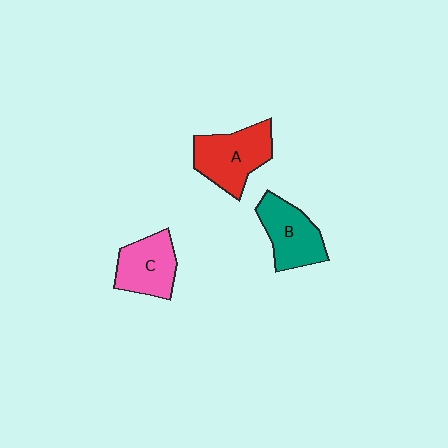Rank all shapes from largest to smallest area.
From largest to smallest: A (red), B (teal), C (pink).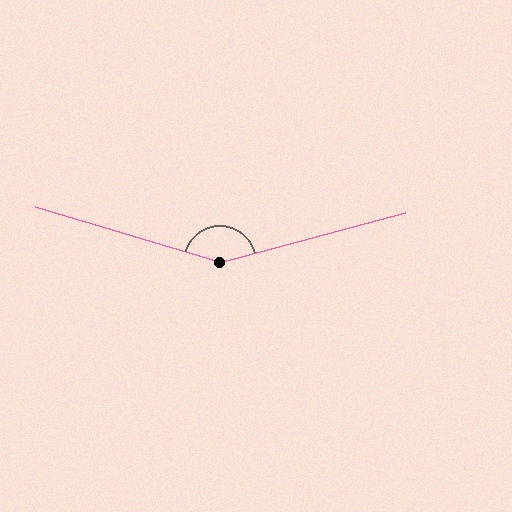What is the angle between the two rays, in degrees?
Approximately 148 degrees.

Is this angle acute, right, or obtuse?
It is obtuse.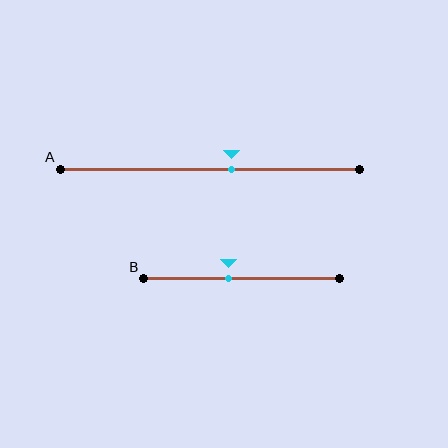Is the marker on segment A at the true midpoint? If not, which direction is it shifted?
No, the marker on segment A is shifted to the right by about 7% of the segment length.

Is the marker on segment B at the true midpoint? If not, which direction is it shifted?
No, the marker on segment B is shifted to the left by about 7% of the segment length.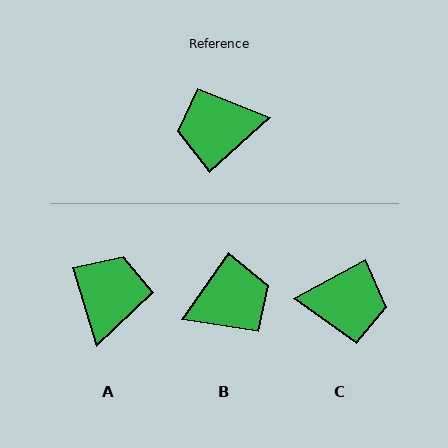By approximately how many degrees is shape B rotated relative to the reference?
Approximately 167 degrees clockwise.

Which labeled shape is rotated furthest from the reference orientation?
B, about 167 degrees away.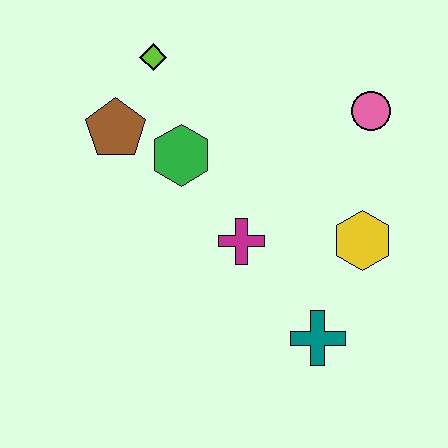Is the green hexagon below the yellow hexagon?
No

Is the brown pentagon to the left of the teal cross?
Yes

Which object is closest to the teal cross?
The yellow hexagon is closest to the teal cross.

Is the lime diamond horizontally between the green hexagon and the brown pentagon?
Yes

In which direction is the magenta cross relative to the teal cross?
The magenta cross is above the teal cross.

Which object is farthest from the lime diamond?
The teal cross is farthest from the lime diamond.